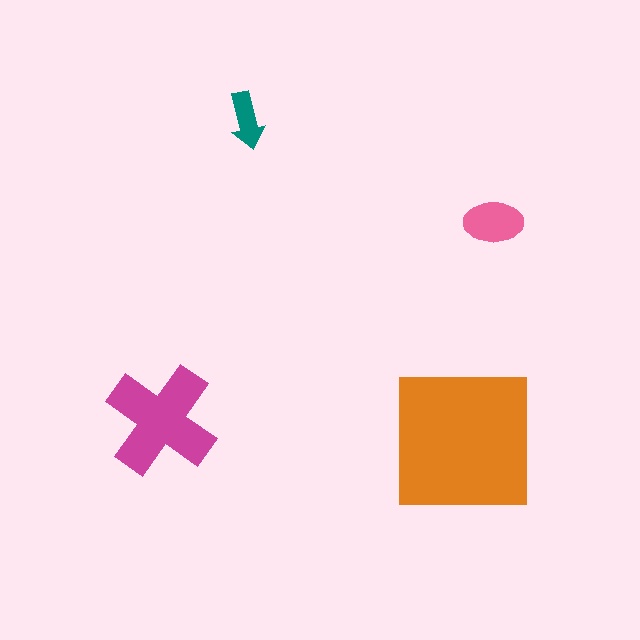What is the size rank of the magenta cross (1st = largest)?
2nd.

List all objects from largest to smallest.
The orange square, the magenta cross, the pink ellipse, the teal arrow.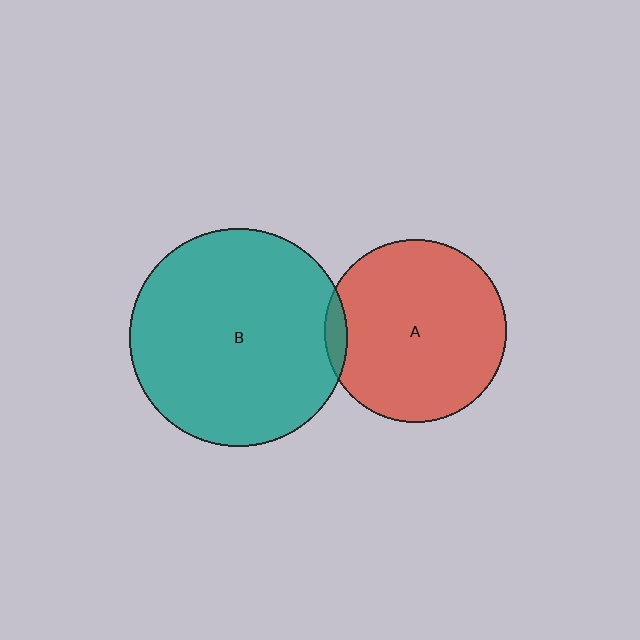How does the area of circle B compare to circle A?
Approximately 1.4 times.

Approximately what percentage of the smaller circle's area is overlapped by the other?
Approximately 5%.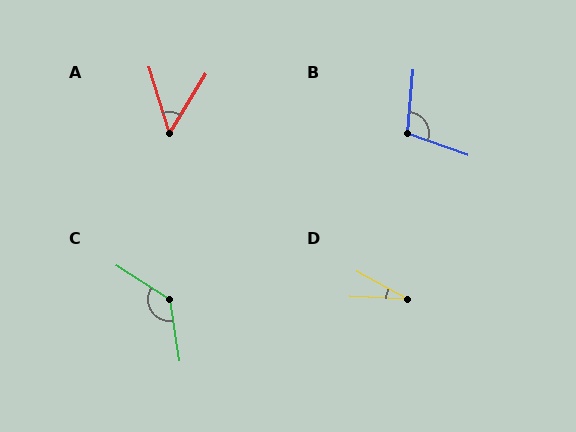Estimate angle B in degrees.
Approximately 105 degrees.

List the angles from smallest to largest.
D (26°), A (49°), B (105°), C (132°).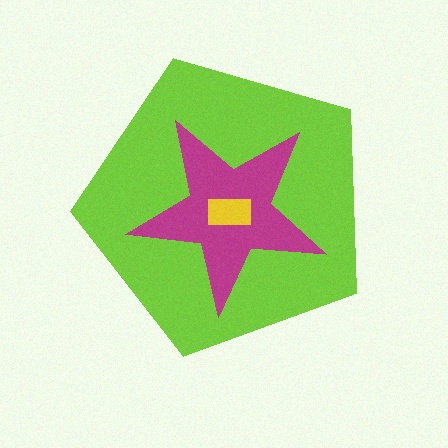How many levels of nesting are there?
3.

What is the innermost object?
The yellow rectangle.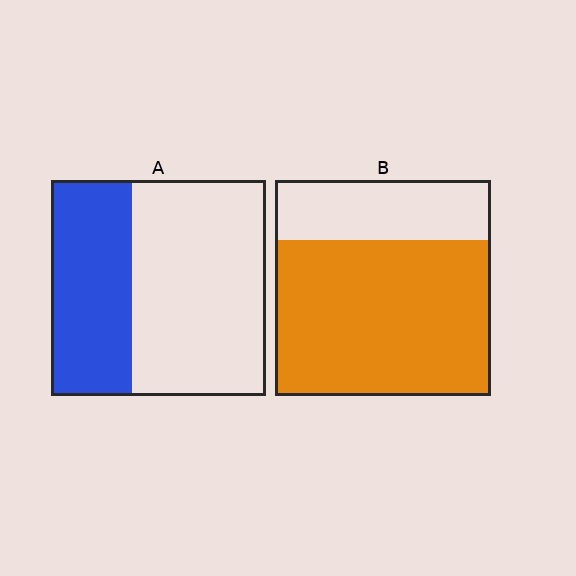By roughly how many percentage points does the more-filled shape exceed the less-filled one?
By roughly 35 percentage points (B over A).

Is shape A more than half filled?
No.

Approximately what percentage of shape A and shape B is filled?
A is approximately 40% and B is approximately 70%.